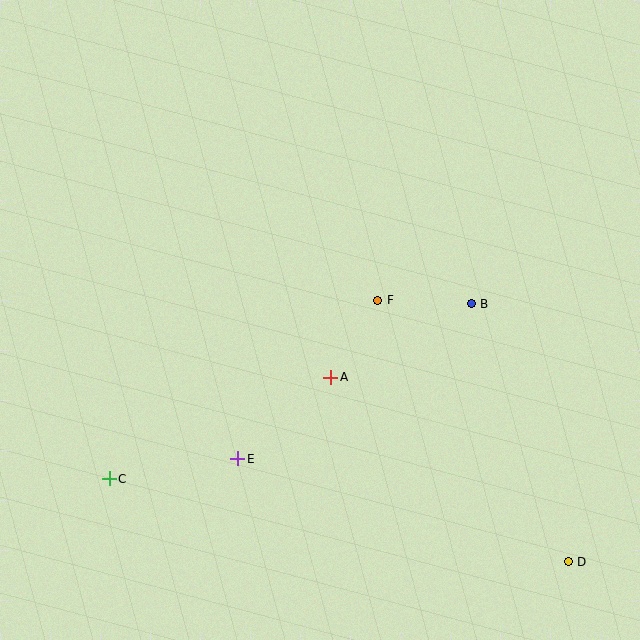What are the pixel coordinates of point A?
Point A is at (331, 377).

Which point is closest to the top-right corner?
Point B is closest to the top-right corner.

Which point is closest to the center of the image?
Point A at (331, 377) is closest to the center.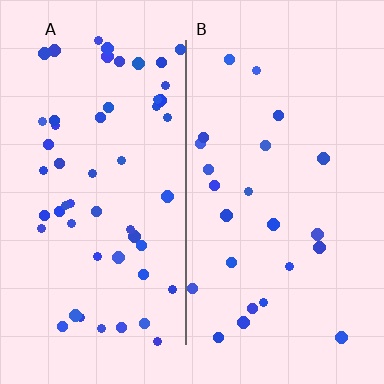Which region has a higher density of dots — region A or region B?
A (the left).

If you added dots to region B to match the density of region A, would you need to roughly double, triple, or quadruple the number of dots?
Approximately double.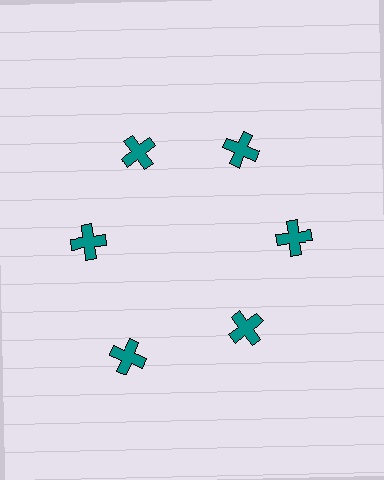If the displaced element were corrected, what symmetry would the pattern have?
It would have 6-fold rotational symmetry — the pattern would map onto itself every 60 degrees.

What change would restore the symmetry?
The symmetry would be restored by moving it inward, back onto the ring so that all 6 crosses sit at equal angles and equal distance from the center.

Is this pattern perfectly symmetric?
No. The 6 teal crosses are arranged in a ring, but one element near the 7 o'clock position is pushed outward from the center, breaking the 6-fold rotational symmetry.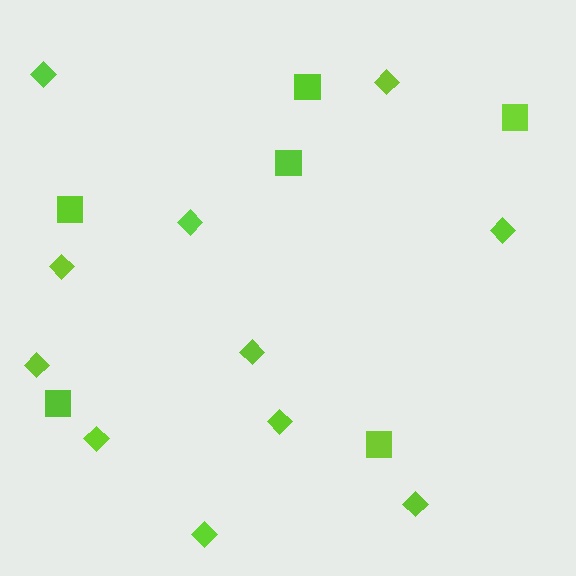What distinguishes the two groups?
There are 2 groups: one group of diamonds (11) and one group of squares (6).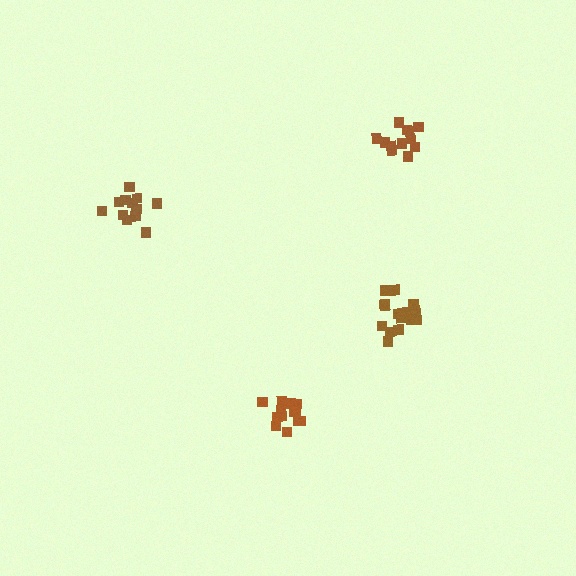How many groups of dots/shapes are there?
There are 4 groups.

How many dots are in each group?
Group 1: 13 dots, Group 2: 12 dots, Group 3: 13 dots, Group 4: 15 dots (53 total).